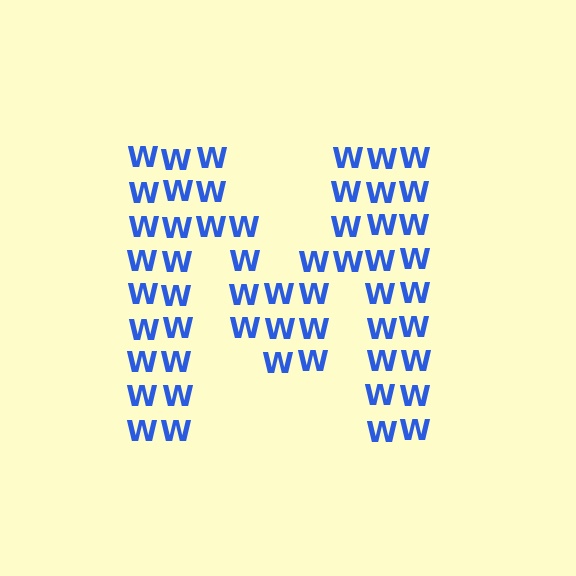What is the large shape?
The large shape is the letter M.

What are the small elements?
The small elements are letter W's.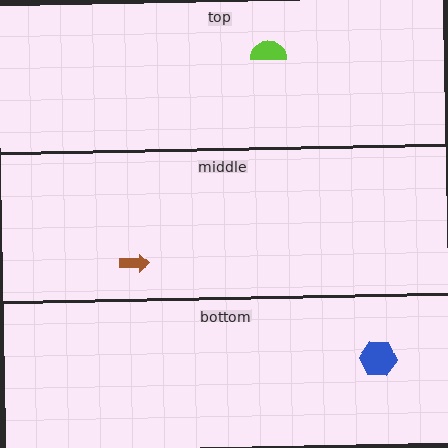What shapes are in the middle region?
The brown arrow.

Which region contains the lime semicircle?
The top region.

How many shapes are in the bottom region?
1.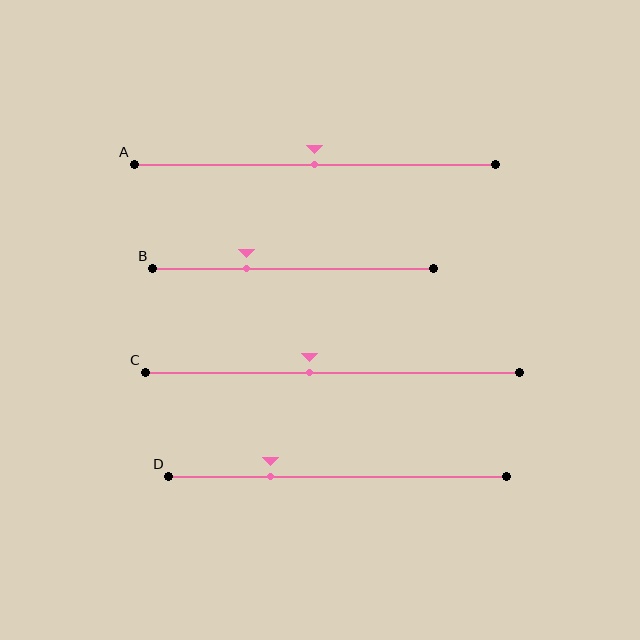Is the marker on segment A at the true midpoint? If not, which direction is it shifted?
Yes, the marker on segment A is at the true midpoint.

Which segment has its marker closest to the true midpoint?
Segment A has its marker closest to the true midpoint.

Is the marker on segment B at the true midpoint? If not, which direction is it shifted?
No, the marker on segment B is shifted to the left by about 17% of the segment length.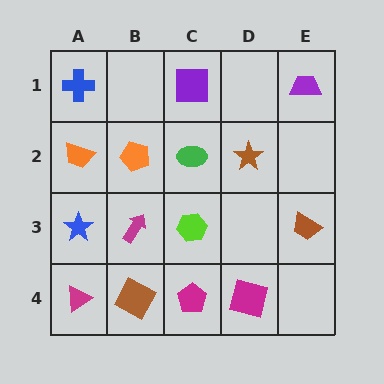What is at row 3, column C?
A lime hexagon.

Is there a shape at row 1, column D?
No, that cell is empty.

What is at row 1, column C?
A purple square.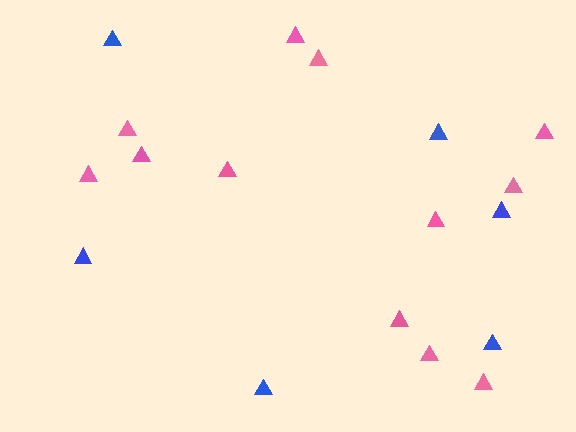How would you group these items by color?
There are 2 groups: one group of pink triangles (12) and one group of blue triangles (6).